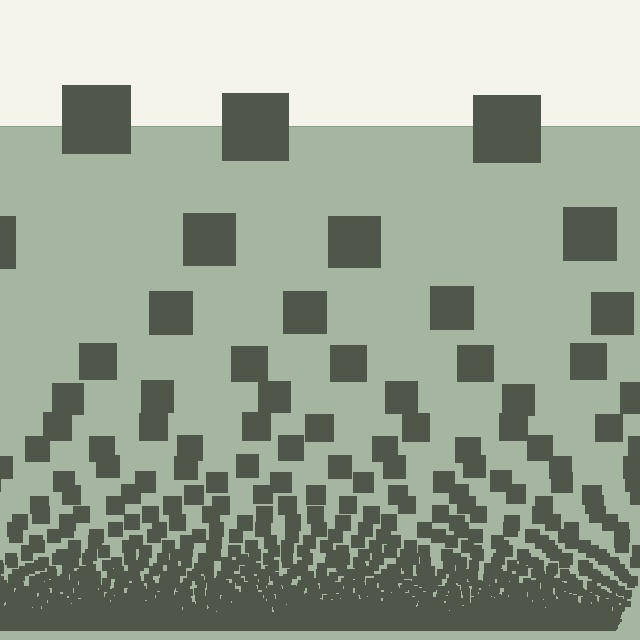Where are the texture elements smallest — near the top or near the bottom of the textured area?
Near the bottom.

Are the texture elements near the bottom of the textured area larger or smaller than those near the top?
Smaller. The gradient is inverted — elements near the bottom are smaller and denser.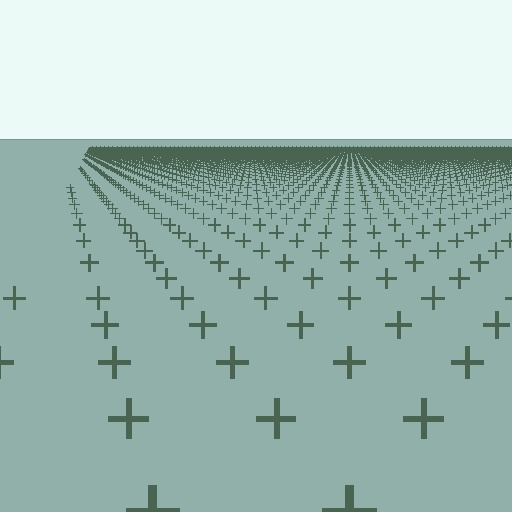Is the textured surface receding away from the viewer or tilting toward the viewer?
The surface is receding away from the viewer. Texture elements get smaller and denser toward the top.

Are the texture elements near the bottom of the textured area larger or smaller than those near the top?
Larger. Near the bottom, elements are closer to the viewer and appear at a bigger on-screen size.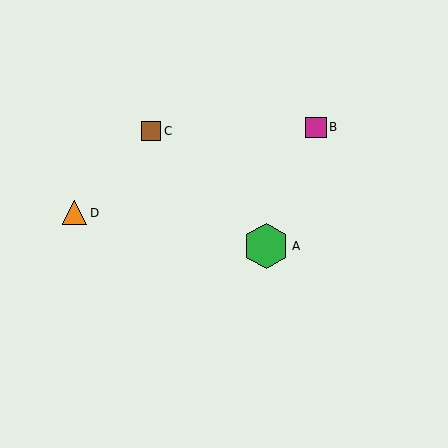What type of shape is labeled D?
Shape D is an orange triangle.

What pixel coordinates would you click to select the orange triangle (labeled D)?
Click at (75, 213) to select the orange triangle D.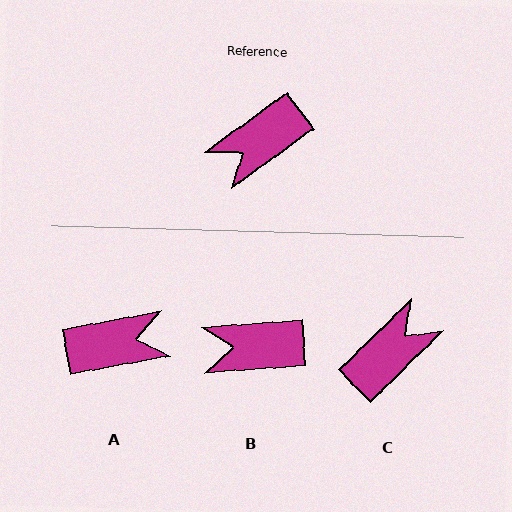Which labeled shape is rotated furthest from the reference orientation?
C, about 171 degrees away.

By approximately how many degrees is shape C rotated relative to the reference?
Approximately 171 degrees clockwise.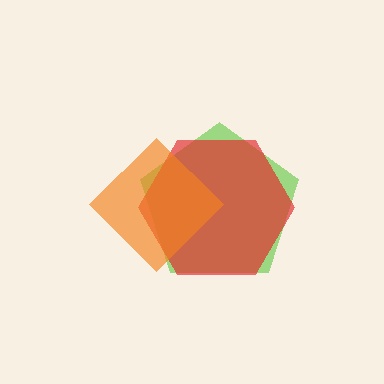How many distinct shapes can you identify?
There are 3 distinct shapes: a lime pentagon, a red hexagon, an orange diamond.